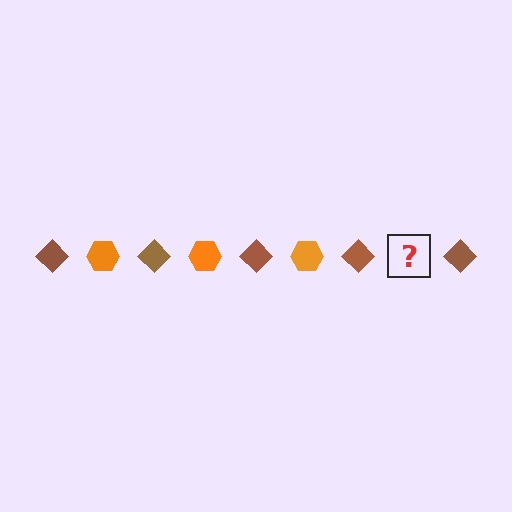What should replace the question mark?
The question mark should be replaced with an orange hexagon.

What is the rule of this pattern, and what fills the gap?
The rule is that the pattern alternates between brown diamond and orange hexagon. The gap should be filled with an orange hexagon.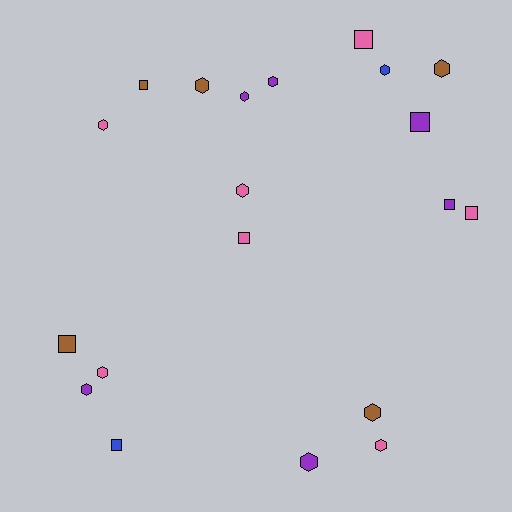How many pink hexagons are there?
There are 4 pink hexagons.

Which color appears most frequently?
Pink, with 7 objects.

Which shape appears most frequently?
Hexagon, with 12 objects.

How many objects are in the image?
There are 20 objects.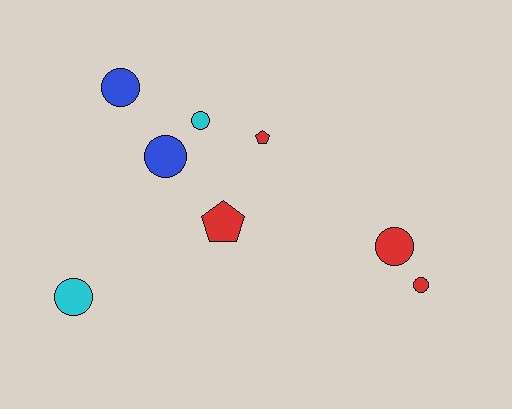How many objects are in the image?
There are 8 objects.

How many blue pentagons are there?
There are no blue pentagons.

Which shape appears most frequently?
Circle, with 6 objects.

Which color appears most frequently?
Red, with 4 objects.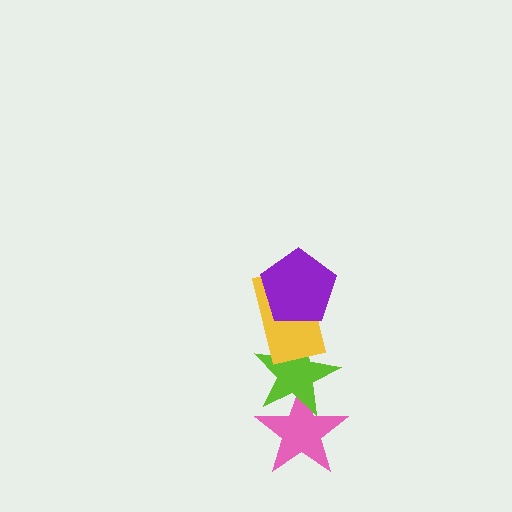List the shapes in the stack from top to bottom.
From top to bottom: the purple pentagon, the yellow rectangle, the lime star, the pink star.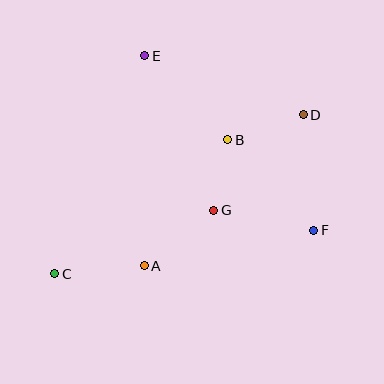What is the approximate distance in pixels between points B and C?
The distance between B and C is approximately 219 pixels.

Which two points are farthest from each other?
Points C and D are farthest from each other.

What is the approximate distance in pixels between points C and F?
The distance between C and F is approximately 263 pixels.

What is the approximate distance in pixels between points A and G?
The distance between A and G is approximately 89 pixels.